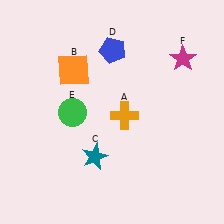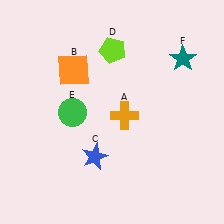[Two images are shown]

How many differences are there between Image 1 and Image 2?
There are 3 differences between the two images.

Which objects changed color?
C changed from teal to blue. D changed from blue to lime. F changed from magenta to teal.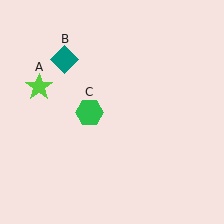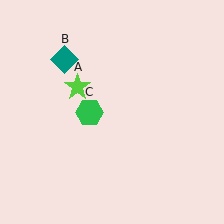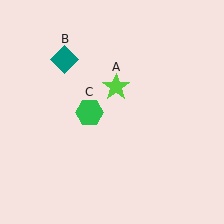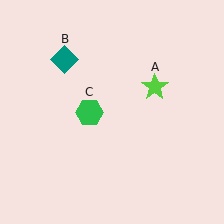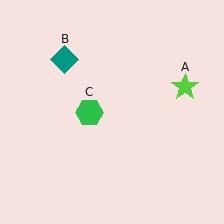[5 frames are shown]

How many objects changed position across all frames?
1 object changed position: lime star (object A).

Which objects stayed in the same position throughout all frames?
Teal diamond (object B) and green hexagon (object C) remained stationary.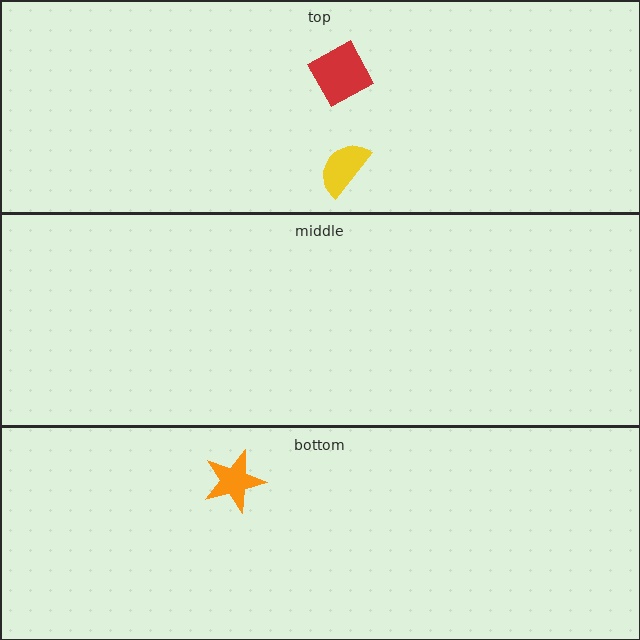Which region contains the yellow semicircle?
The top region.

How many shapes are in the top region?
2.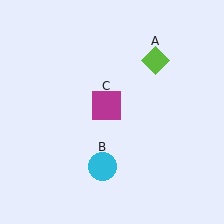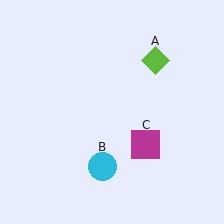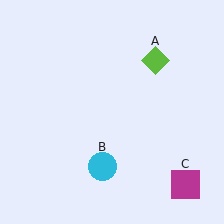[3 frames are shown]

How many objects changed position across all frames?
1 object changed position: magenta square (object C).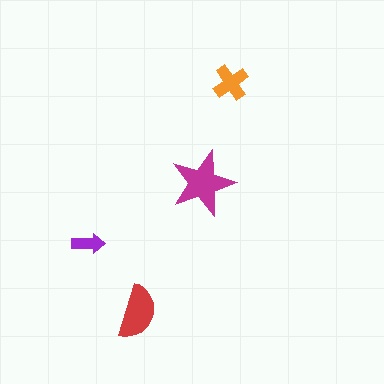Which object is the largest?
The magenta star.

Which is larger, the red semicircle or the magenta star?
The magenta star.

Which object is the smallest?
The purple arrow.